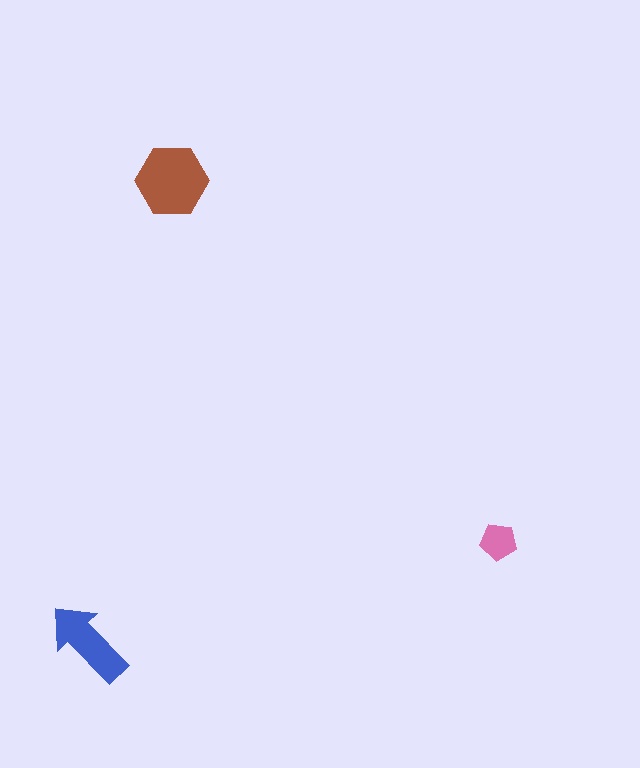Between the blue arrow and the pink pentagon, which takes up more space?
The blue arrow.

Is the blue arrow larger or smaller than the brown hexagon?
Smaller.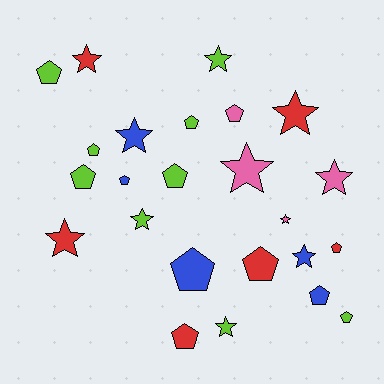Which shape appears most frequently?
Pentagon, with 13 objects.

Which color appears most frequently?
Lime, with 9 objects.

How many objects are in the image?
There are 24 objects.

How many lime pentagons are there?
There are 6 lime pentagons.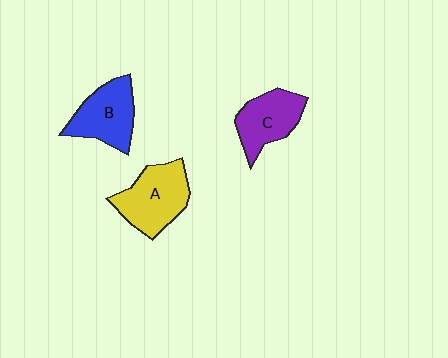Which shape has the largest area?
Shape A (yellow).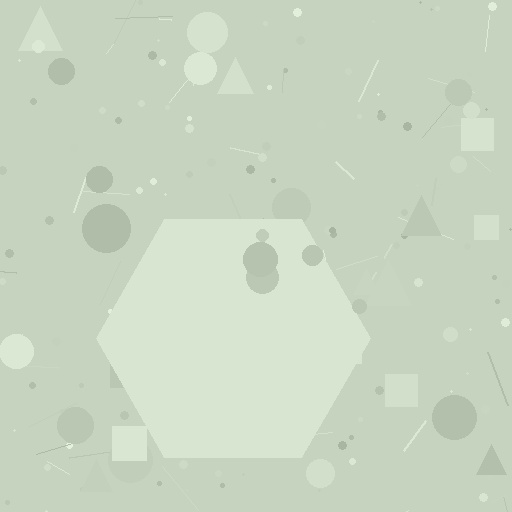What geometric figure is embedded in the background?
A hexagon is embedded in the background.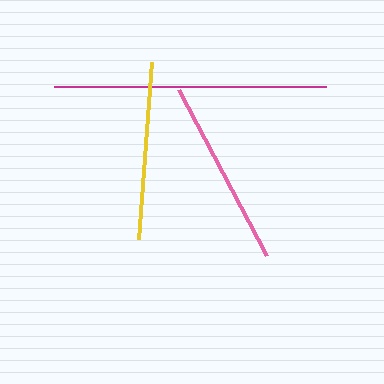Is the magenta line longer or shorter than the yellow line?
The magenta line is longer than the yellow line.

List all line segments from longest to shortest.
From longest to shortest: magenta, pink, yellow.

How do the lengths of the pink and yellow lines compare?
The pink and yellow lines are approximately the same length.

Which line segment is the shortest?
The yellow line is the shortest at approximately 178 pixels.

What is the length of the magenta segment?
The magenta segment is approximately 272 pixels long.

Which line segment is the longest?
The magenta line is the longest at approximately 272 pixels.